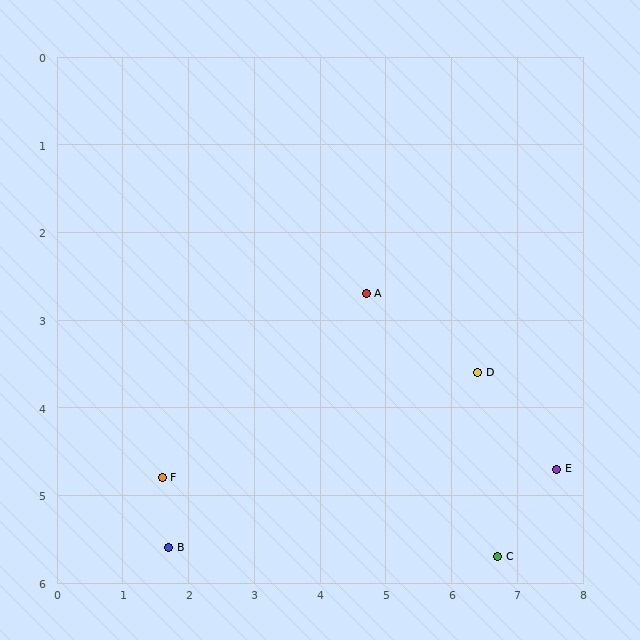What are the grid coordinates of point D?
Point D is at approximately (6.4, 3.6).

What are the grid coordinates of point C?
Point C is at approximately (6.7, 5.7).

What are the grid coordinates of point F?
Point F is at approximately (1.6, 4.8).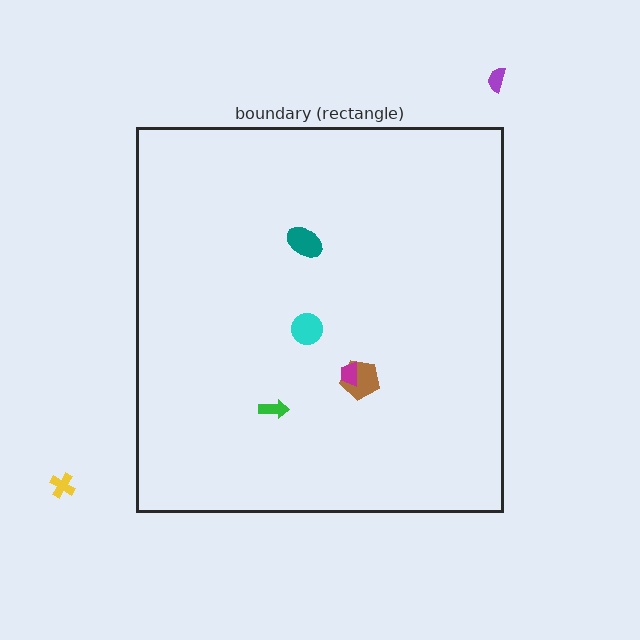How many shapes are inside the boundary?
5 inside, 2 outside.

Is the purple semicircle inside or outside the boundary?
Outside.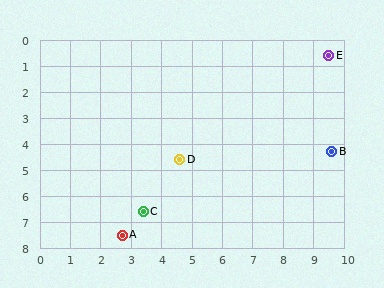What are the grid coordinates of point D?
Point D is at approximately (4.6, 4.6).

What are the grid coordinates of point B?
Point B is at approximately (9.6, 4.3).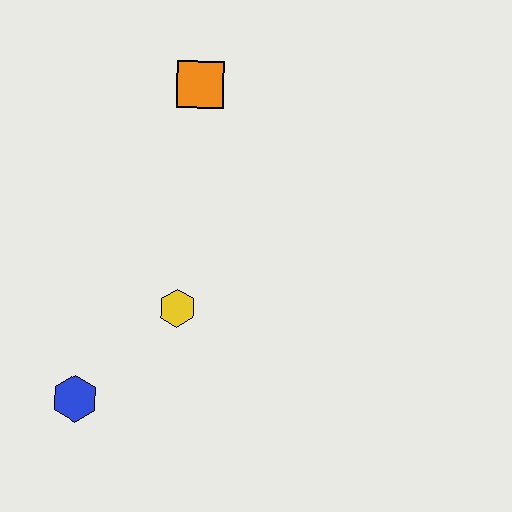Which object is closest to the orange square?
The yellow hexagon is closest to the orange square.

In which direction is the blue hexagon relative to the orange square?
The blue hexagon is below the orange square.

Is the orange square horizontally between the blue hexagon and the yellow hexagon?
No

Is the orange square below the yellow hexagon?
No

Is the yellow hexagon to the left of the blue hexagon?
No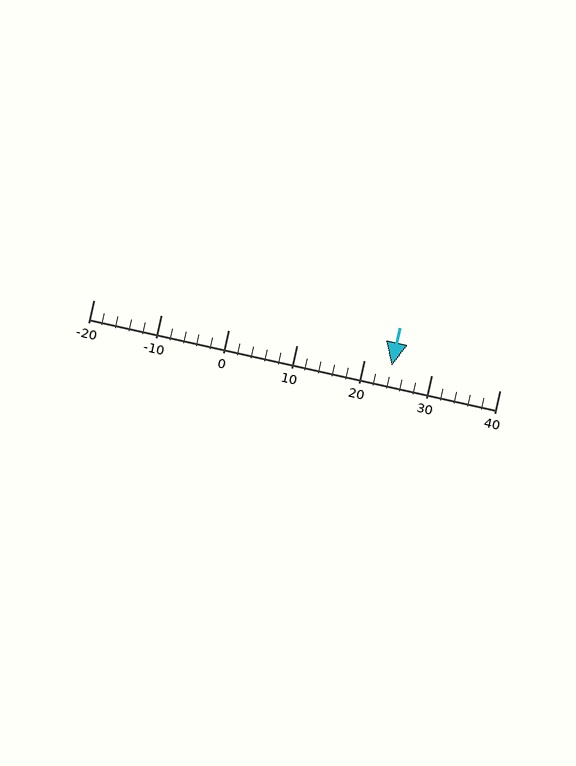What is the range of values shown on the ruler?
The ruler shows values from -20 to 40.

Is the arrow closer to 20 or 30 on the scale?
The arrow is closer to 20.